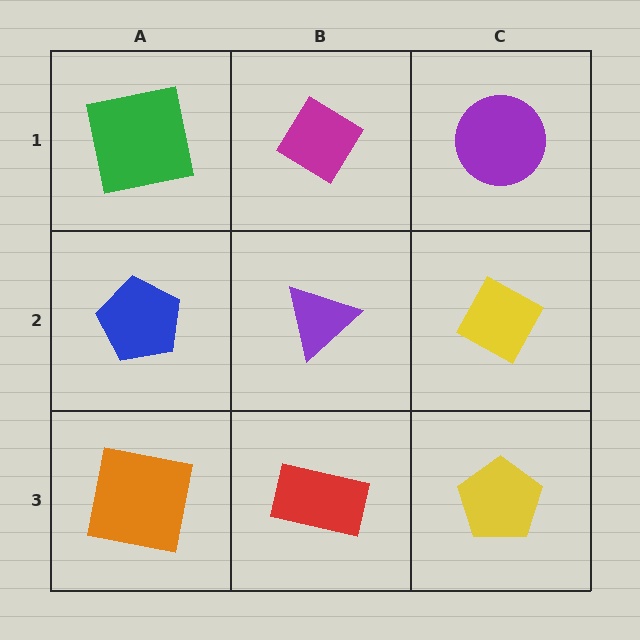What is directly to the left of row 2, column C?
A purple triangle.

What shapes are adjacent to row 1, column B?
A purple triangle (row 2, column B), a green square (row 1, column A), a purple circle (row 1, column C).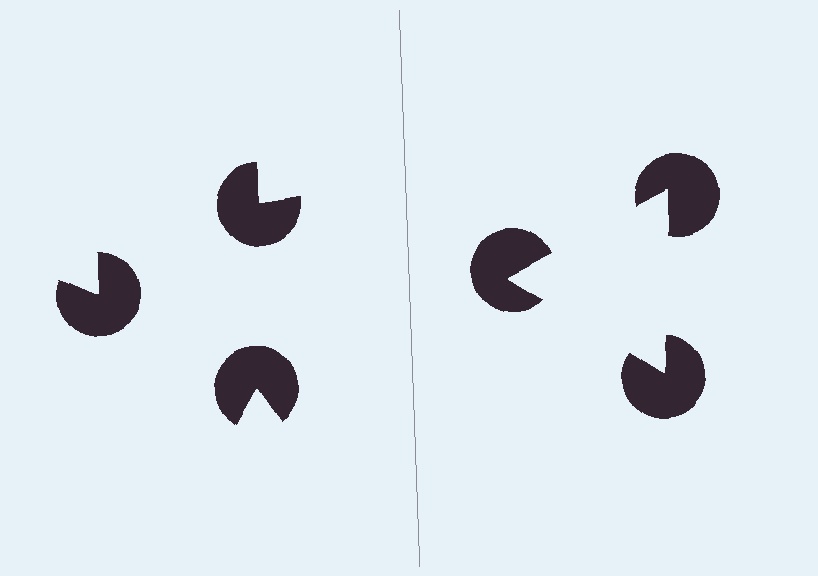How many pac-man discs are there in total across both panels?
6 — 3 on each side.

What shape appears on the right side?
An illusory triangle.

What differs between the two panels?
The pac-man discs are positioned identically on both sides; only the wedge orientations differ. On the right they align to a triangle; on the left they are misaligned.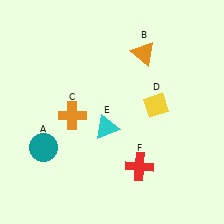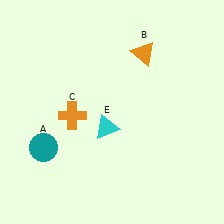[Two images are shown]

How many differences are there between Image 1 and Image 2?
There are 2 differences between the two images.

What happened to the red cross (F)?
The red cross (F) was removed in Image 2. It was in the bottom-right area of Image 1.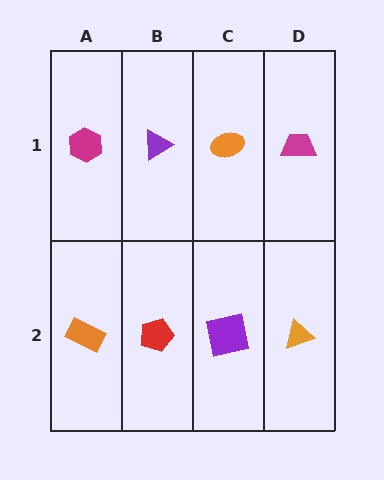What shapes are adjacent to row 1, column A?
An orange rectangle (row 2, column A), a purple triangle (row 1, column B).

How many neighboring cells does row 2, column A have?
2.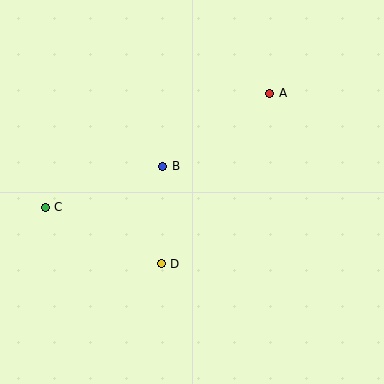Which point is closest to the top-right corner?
Point A is closest to the top-right corner.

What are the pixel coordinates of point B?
Point B is at (163, 166).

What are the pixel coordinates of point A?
Point A is at (270, 93).